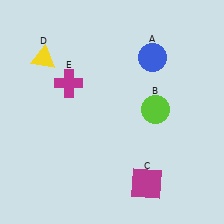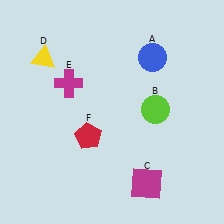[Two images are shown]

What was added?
A red pentagon (F) was added in Image 2.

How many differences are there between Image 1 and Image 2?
There is 1 difference between the two images.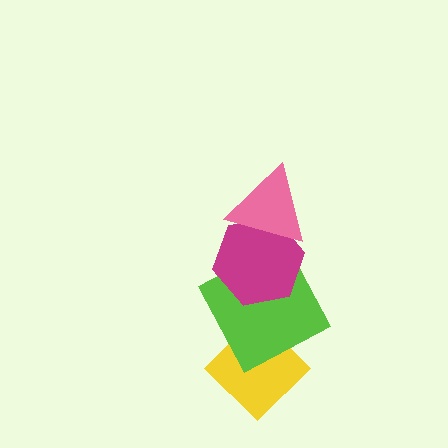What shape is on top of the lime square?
The magenta hexagon is on top of the lime square.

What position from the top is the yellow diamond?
The yellow diamond is 4th from the top.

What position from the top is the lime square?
The lime square is 3rd from the top.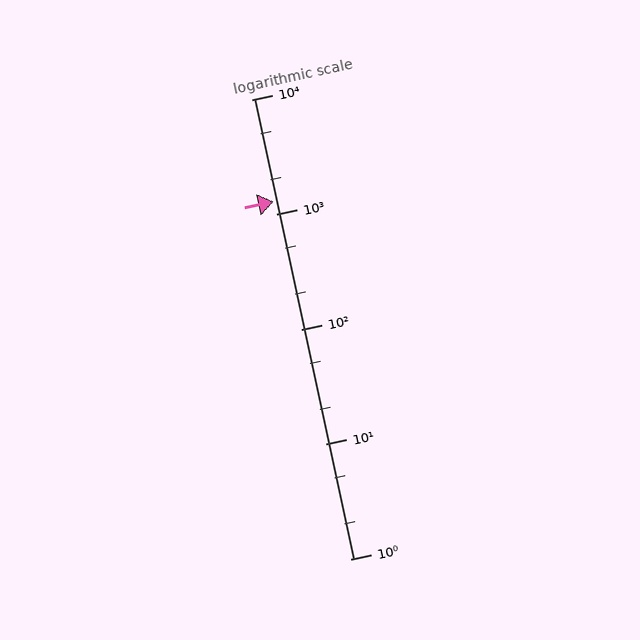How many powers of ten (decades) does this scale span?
The scale spans 4 decades, from 1 to 10000.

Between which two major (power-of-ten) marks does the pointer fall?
The pointer is between 1000 and 10000.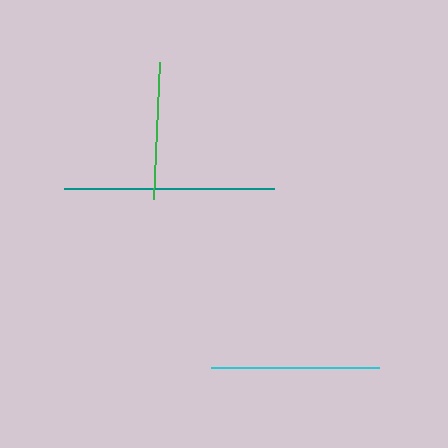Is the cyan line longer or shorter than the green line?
The cyan line is longer than the green line.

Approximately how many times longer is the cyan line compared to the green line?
The cyan line is approximately 1.2 times the length of the green line.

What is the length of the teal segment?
The teal segment is approximately 210 pixels long.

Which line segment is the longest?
The teal line is the longest at approximately 210 pixels.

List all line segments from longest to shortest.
From longest to shortest: teal, cyan, green.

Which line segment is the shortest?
The green line is the shortest at approximately 137 pixels.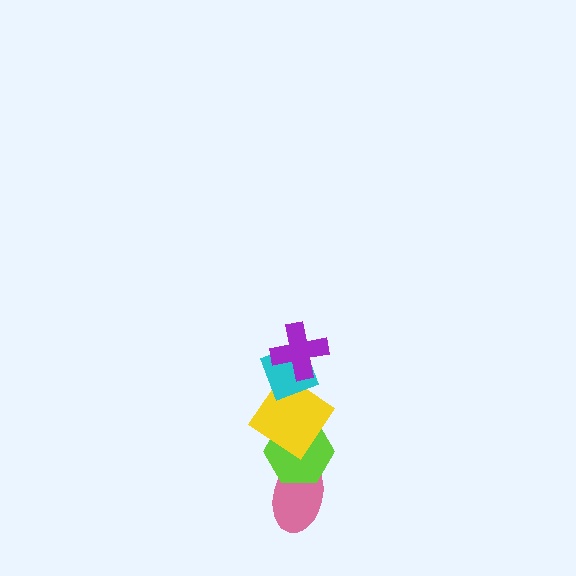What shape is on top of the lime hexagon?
The yellow diamond is on top of the lime hexagon.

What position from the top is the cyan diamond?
The cyan diamond is 2nd from the top.